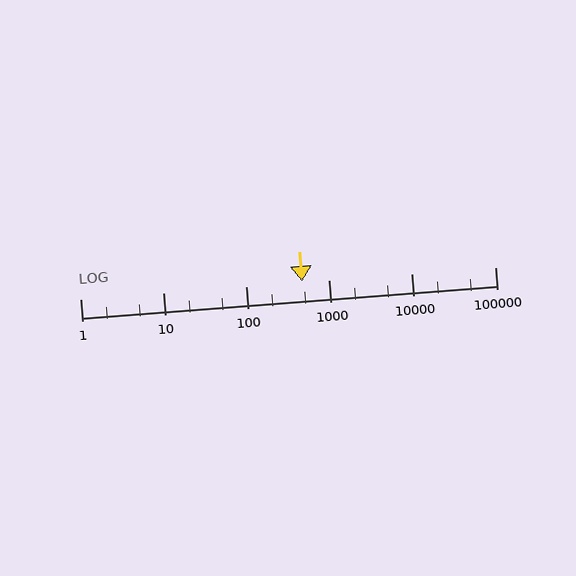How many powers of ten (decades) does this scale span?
The scale spans 5 decades, from 1 to 100000.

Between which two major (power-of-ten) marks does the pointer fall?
The pointer is between 100 and 1000.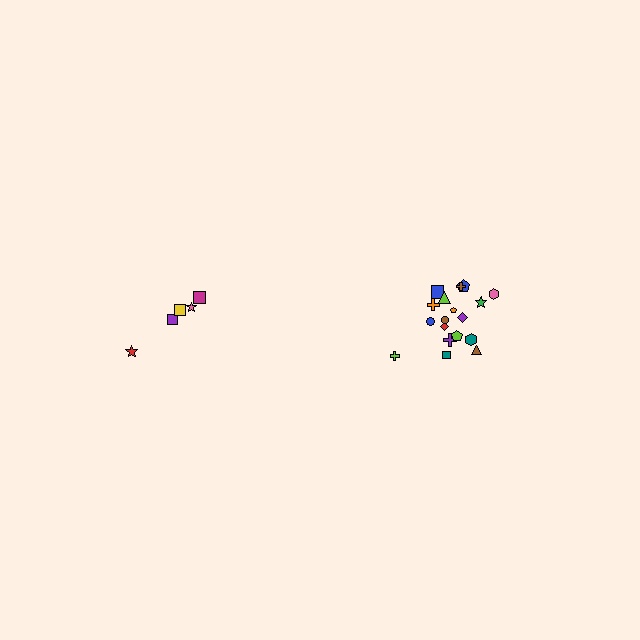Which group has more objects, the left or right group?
The right group.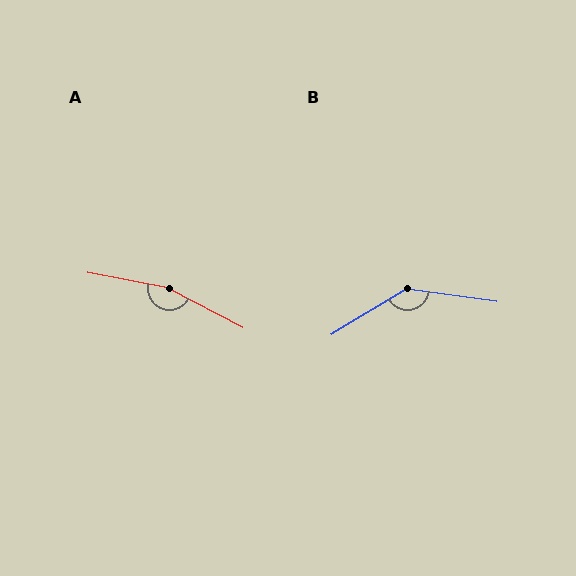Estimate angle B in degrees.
Approximately 141 degrees.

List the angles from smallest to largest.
B (141°), A (163°).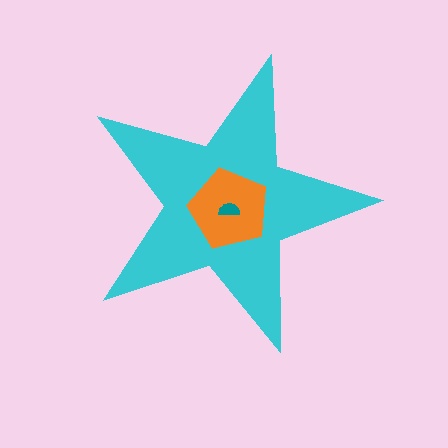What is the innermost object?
The teal semicircle.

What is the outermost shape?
The cyan star.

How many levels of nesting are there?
3.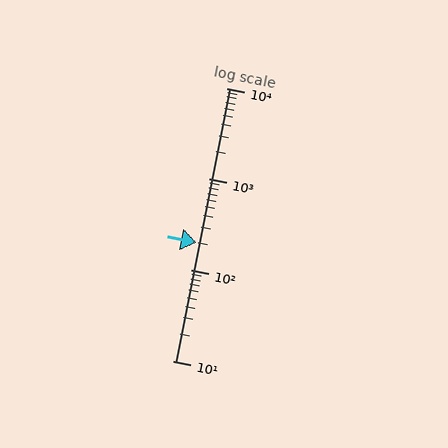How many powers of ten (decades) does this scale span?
The scale spans 3 decades, from 10 to 10000.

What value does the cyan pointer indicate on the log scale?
The pointer indicates approximately 200.